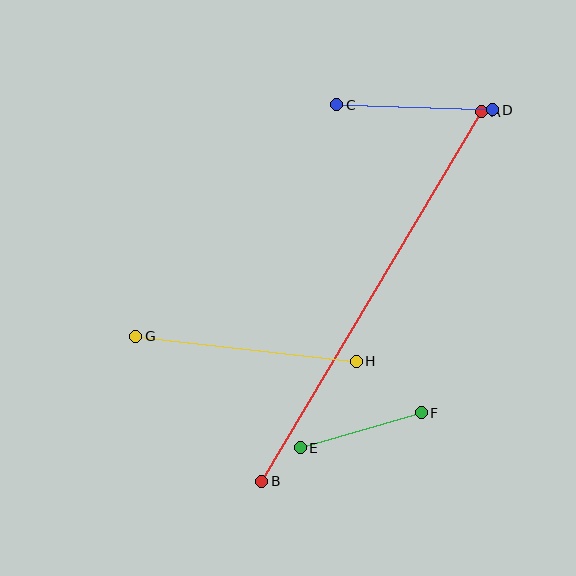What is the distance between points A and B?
The distance is approximately 430 pixels.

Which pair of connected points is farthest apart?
Points A and B are farthest apart.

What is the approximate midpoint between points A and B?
The midpoint is at approximately (372, 297) pixels.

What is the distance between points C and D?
The distance is approximately 156 pixels.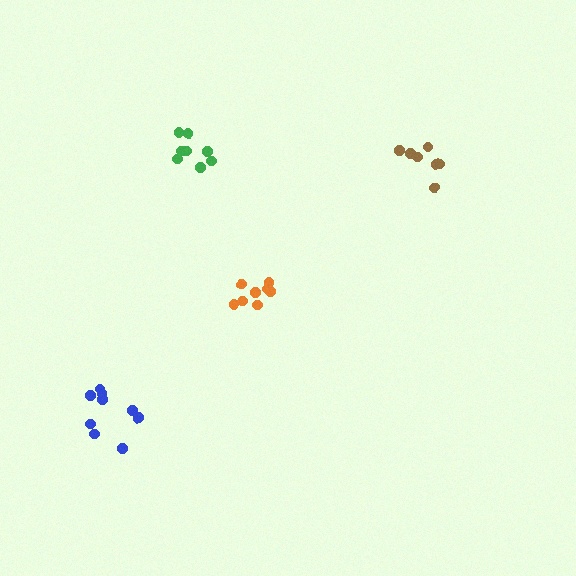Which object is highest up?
The green cluster is topmost.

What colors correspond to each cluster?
The clusters are colored: brown, blue, orange, green.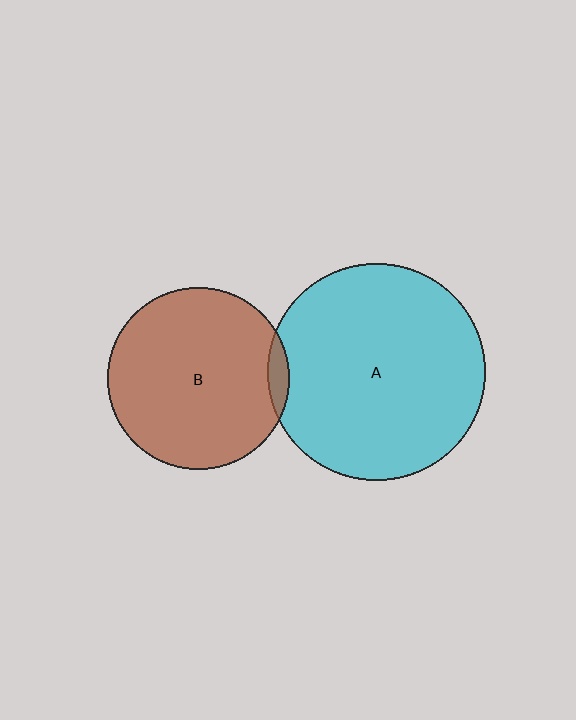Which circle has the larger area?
Circle A (cyan).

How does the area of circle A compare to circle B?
Approximately 1.4 times.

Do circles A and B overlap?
Yes.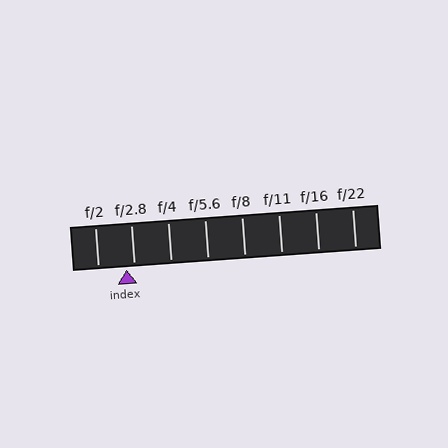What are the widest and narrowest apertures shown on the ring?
The widest aperture shown is f/2 and the narrowest is f/22.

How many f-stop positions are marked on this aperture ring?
There are 8 f-stop positions marked.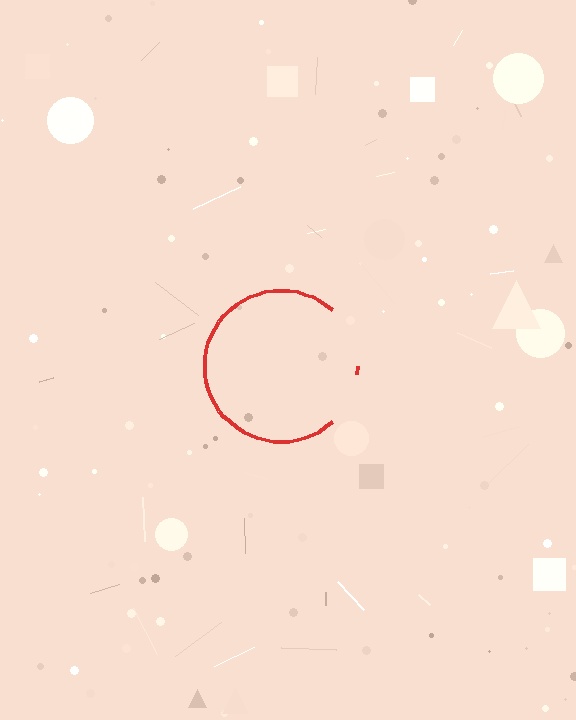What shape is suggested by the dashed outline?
The dashed outline suggests a circle.